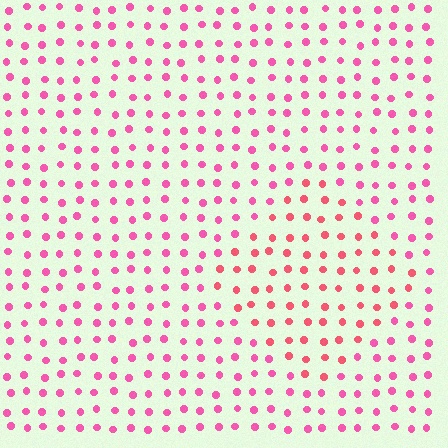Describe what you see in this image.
The image is filled with small pink elements in a uniform arrangement. A diamond-shaped region is visible where the elements are tinted to a slightly different hue, forming a subtle color boundary.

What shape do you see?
I see a diamond.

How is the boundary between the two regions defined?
The boundary is defined purely by a slight shift in hue (about 24 degrees). Spacing, size, and orientation are identical on both sides.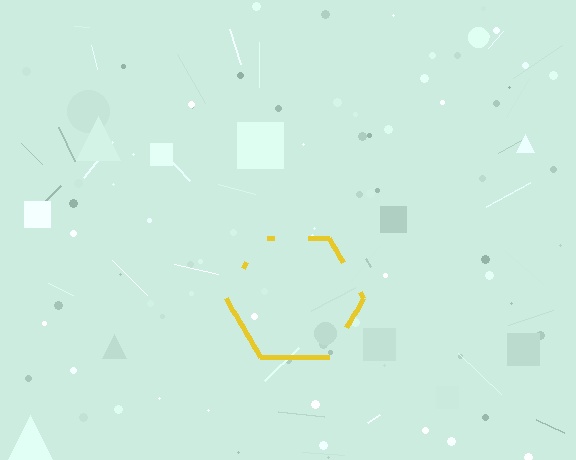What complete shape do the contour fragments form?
The contour fragments form a hexagon.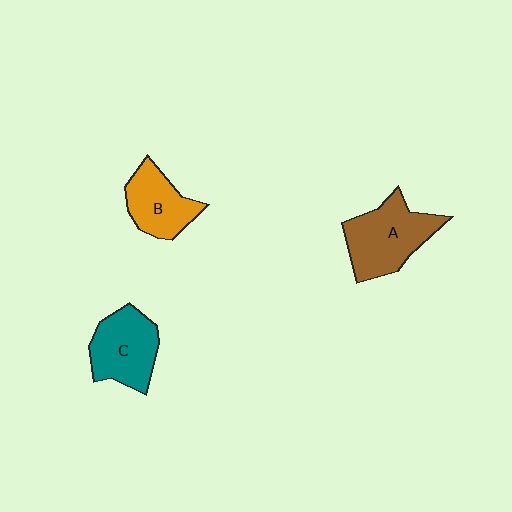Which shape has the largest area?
Shape A (brown).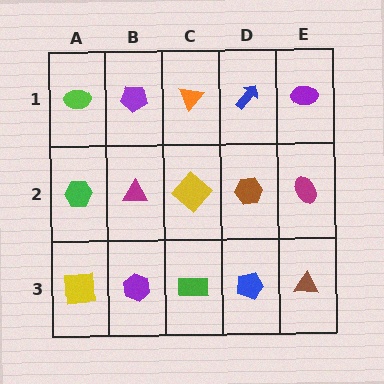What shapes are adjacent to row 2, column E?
A purple ellipse (row 1, column E), a brown triangle (row 3, column E), a brown hexagon (row 2, column D).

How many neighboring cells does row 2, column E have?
3.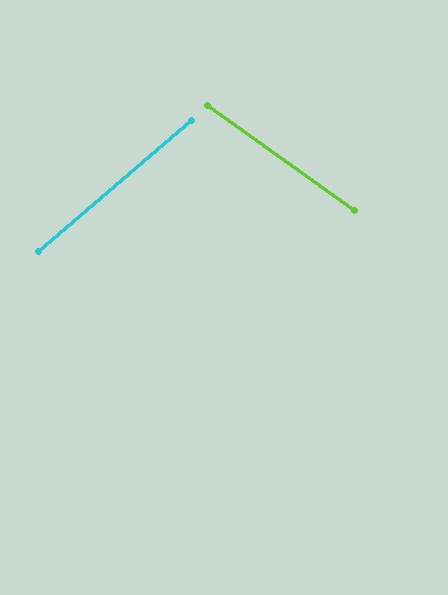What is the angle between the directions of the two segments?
Approximately 76 degrees.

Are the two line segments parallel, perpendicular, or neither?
Neither parallel nor perpendicular — they differ by about 76°.